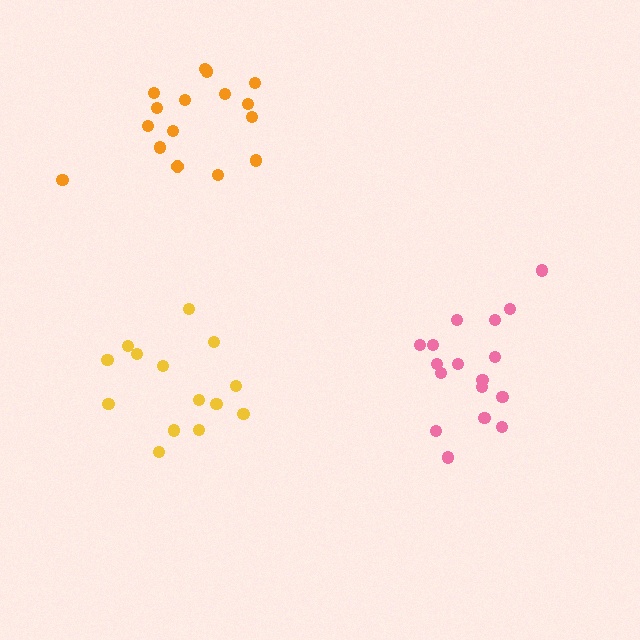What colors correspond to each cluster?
The clusters are colored: pink, yellow, orange.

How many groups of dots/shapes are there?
There are 3 groups.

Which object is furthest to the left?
The yellow cluster is leftmost.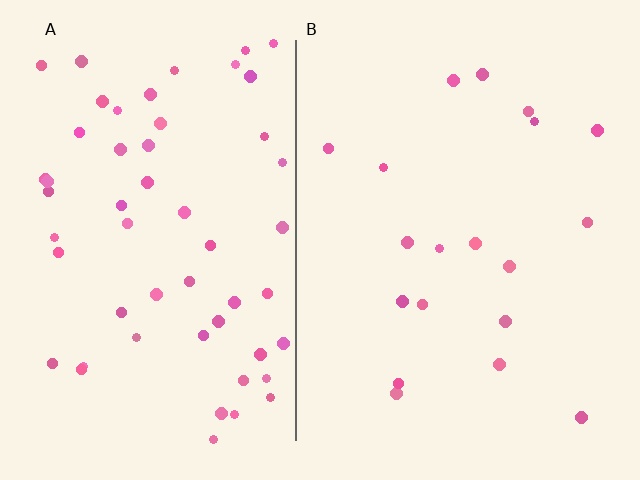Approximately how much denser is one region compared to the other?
Approximately 2.9× — region A over region B.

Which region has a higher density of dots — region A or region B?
A (the left).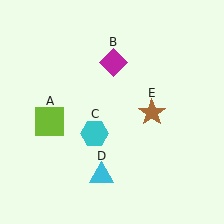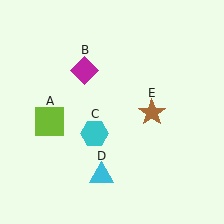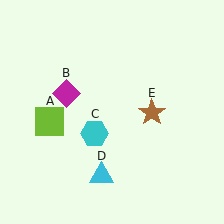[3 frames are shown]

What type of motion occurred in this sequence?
The magenta diamond (object B) rotated counterclockwise around the center of the scene.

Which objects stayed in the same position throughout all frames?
Lime square (object A) and cyan hexagon (object C) and cyan triangle (object D) and brown star (object E) remained stationary.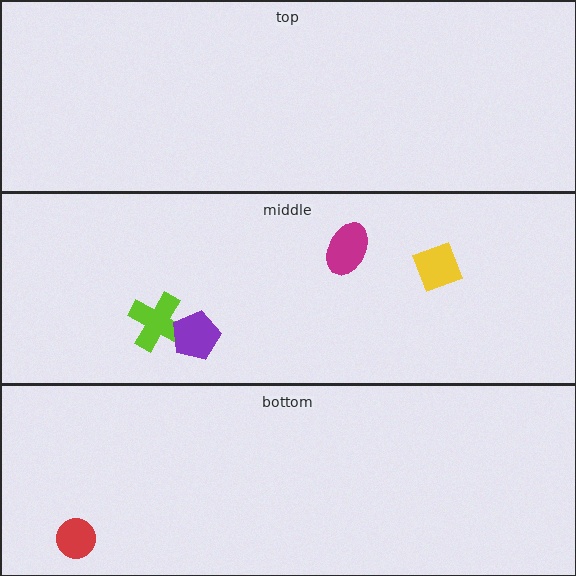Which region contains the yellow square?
The middle region.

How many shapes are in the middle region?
4.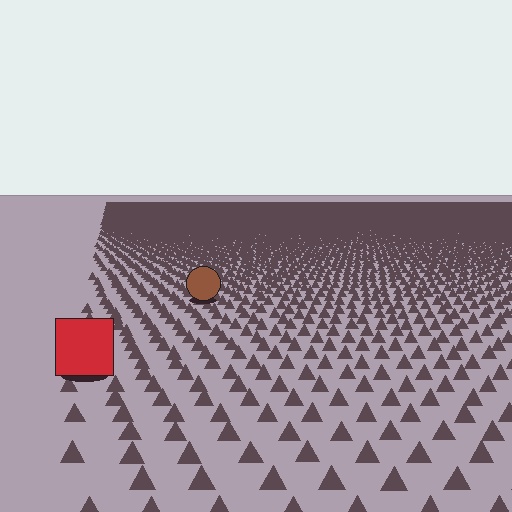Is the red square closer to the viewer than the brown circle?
Yes. The red square is closer — you can tell from the texture gradient: the ground texture is coarser near it.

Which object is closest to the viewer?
The red square is closest. The texture marks near it are larger and more spread out.